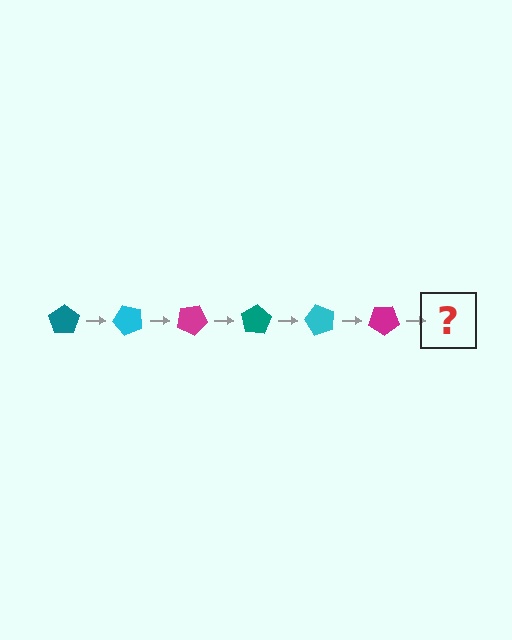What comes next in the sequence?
The next element should be a teal pentagon, rotated 300 degrees from the start.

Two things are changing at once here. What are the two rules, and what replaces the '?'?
The two rules are that it rotates 50 degrees each step and the color cycles through teal, cyan, and magenta. The '?' should be a teal pentagon, rotated 300 degrees from the start.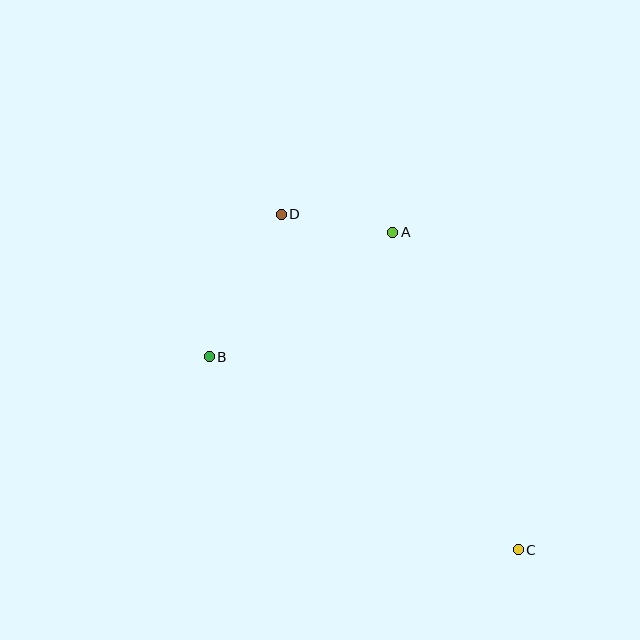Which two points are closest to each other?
Points A and D are closest to each other.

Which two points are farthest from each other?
Points C and D are farthest from each other.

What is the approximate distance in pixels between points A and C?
The distance between A and C is approximately 341 pixels.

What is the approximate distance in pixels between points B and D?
The distance between B and D is approximately 159 pixels.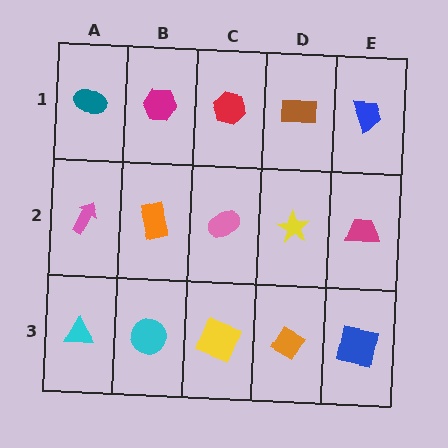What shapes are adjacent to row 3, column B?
An orange rectangle (row 2, column B), a cyan triangle (row 3, column A), a yellow square (row 3, column C).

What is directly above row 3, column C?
A pink ellipse.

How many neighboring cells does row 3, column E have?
2.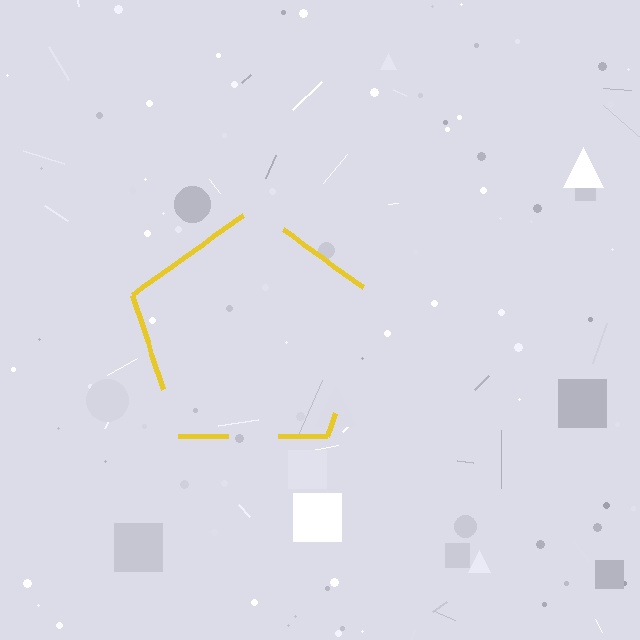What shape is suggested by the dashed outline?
The dashed outline suggests a pentagon.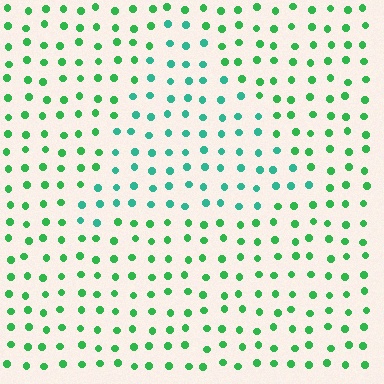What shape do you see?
I see a triangle.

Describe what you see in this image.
The image is filled with small green elements in a uniform arrangement. A triangle-shaped region is visible where the elements are tinted to a slightly different hue, forming a subtle color boundary.